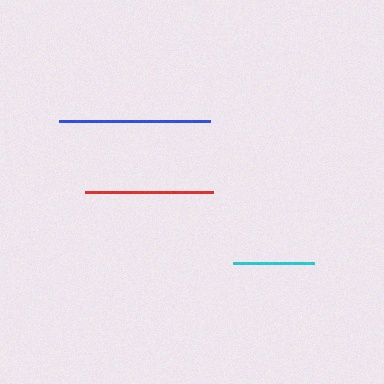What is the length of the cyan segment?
The cyan segment is approximately 82 pixels long.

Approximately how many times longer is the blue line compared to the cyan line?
The blue line is approximately 1.8 times the length of the cyan line.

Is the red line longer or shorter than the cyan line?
The red line is longer than the cyan line.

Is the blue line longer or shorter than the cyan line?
The blue line is longer than the cyan line.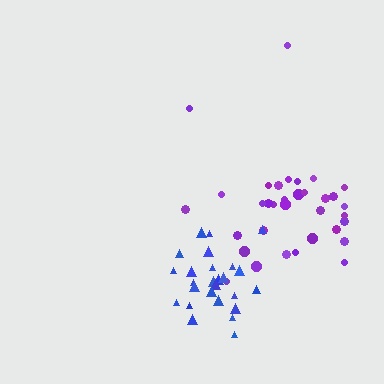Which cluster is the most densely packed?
Blue.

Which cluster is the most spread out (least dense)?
Purple.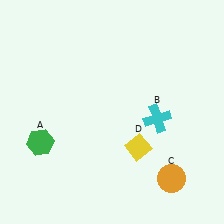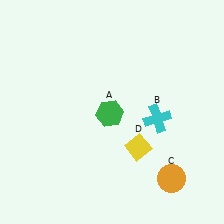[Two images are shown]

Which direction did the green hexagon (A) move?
The green hexagon (A) moved right.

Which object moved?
The green hexagon (A) moved right.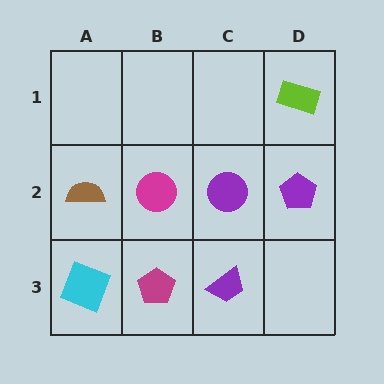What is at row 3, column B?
A magenta pentagon.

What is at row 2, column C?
A purple circle.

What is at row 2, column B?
A magenta circle.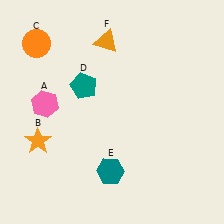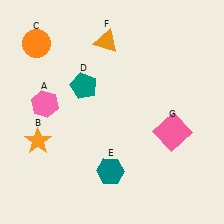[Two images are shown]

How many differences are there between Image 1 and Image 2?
There is 1 difference between the two images.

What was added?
A pink square (G) was added in Image 2.